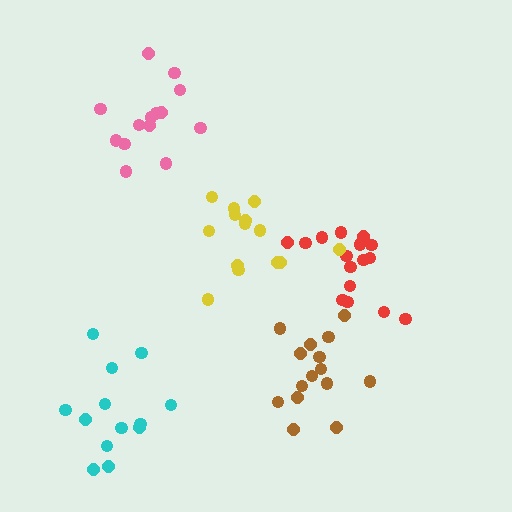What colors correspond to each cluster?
The clusters are colored: brown, pink, cyan, red, yellow.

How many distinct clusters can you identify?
There are 5 distinct clusters.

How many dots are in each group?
Group 1: 15 dots, Group 2: 14 dots, Group 3: 13 dots, Group 4: 16 dots, Group 5: 14 dots (72 total).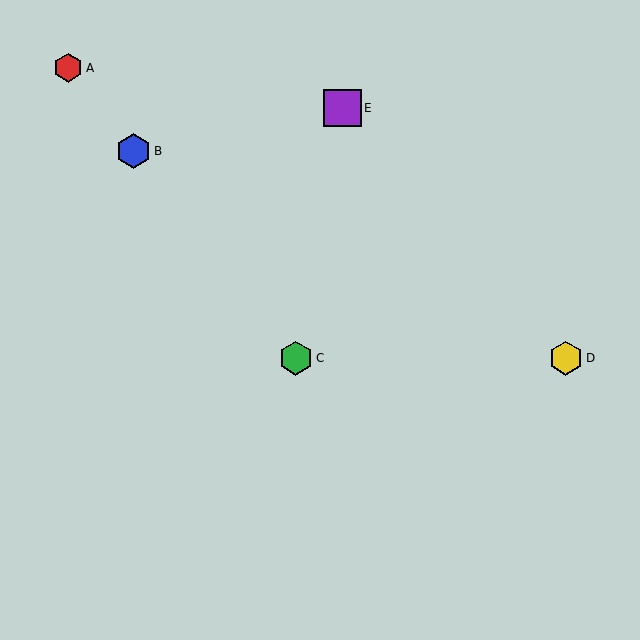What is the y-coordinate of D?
Object D is at y≈358.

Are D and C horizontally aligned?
Yes, both are at y≈358.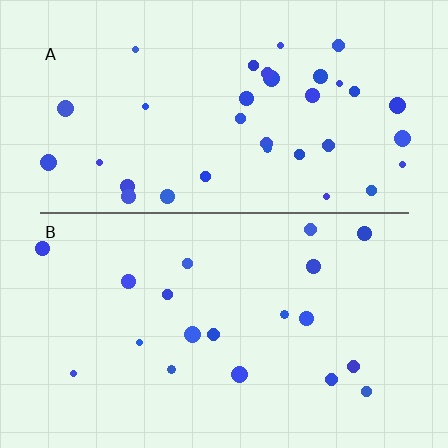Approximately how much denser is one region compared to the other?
Approximately 1.8× — region A over region B.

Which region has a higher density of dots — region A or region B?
A (the top).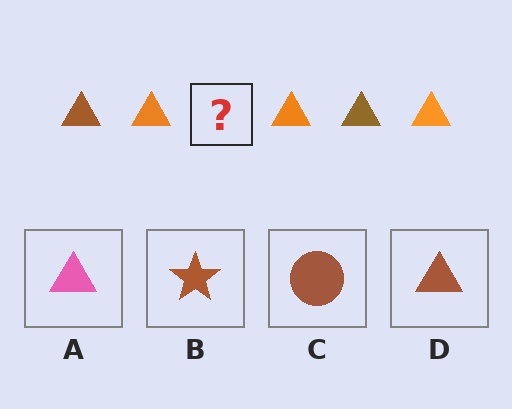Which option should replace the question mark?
Option D.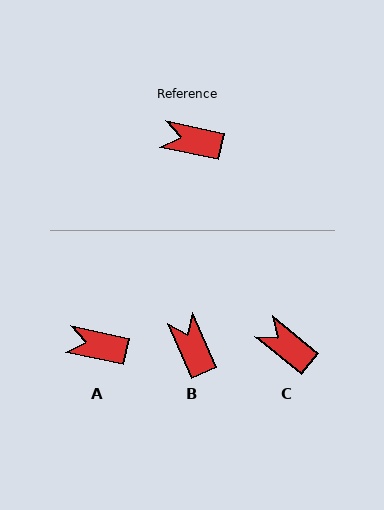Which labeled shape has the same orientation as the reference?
A.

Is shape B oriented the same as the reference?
No, it is off by about 54 degrees.